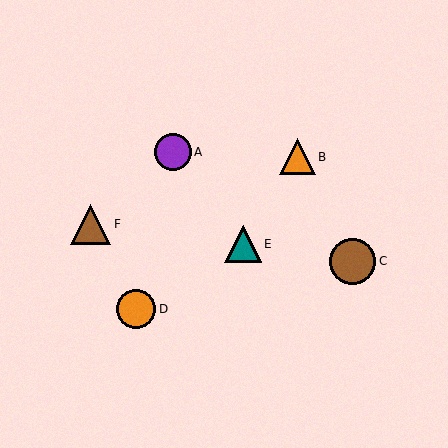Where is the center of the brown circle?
The center of the brown circle is at (353, 261).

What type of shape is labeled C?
Shape C is a brown circle.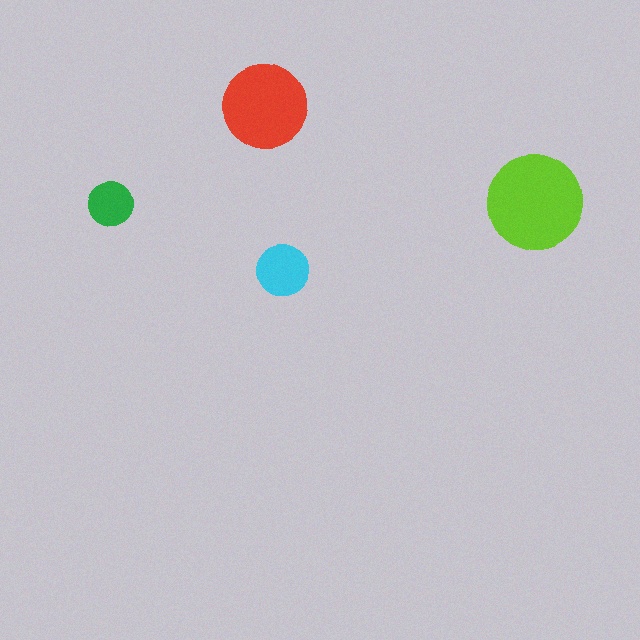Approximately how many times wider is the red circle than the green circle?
About 2 times wider.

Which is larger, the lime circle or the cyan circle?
The lime one.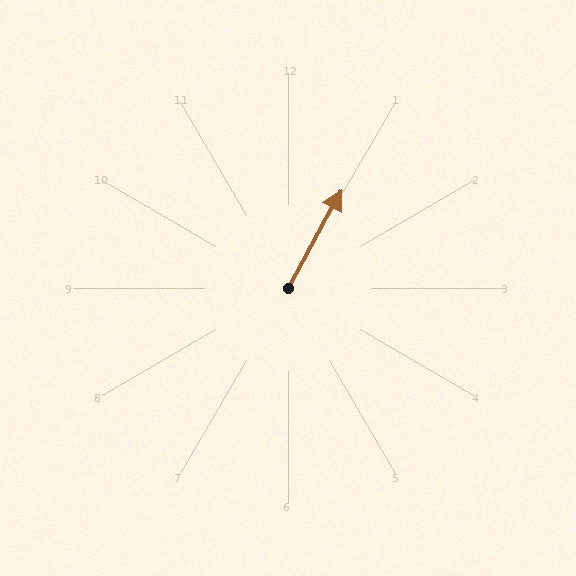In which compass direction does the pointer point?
Northeast.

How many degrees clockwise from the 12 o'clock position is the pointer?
Approximately 29 degrees.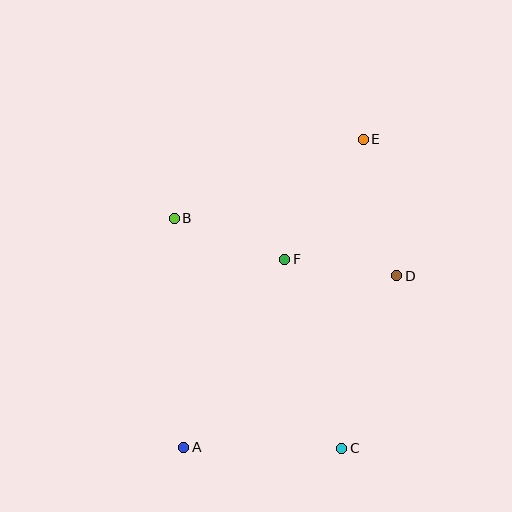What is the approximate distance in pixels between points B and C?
The distance between B and C is approximately 285 pixels.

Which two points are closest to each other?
Points D and F are closest to each other.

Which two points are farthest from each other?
Points A and E are farthest from each other.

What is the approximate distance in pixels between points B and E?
The distance between B and E is approximately 205 pixels.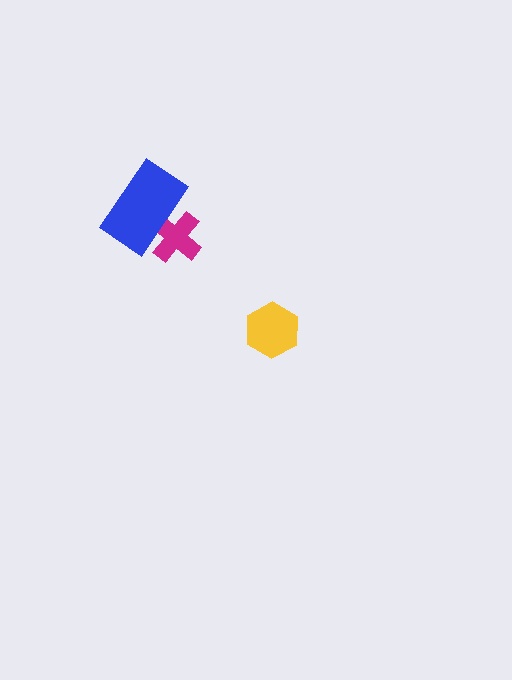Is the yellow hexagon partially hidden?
No, no other shape covers it.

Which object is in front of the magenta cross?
The blue rectangle is in front of the magenta cross.